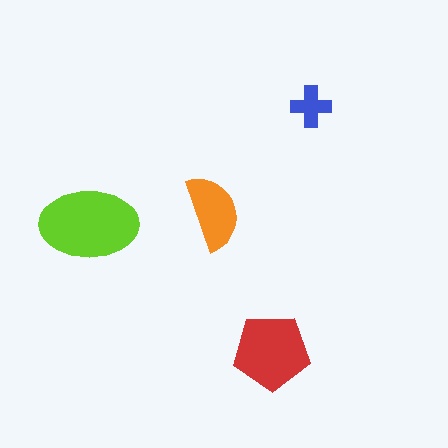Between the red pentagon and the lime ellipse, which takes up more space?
The lime ellipse.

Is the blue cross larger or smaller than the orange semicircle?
Smaller.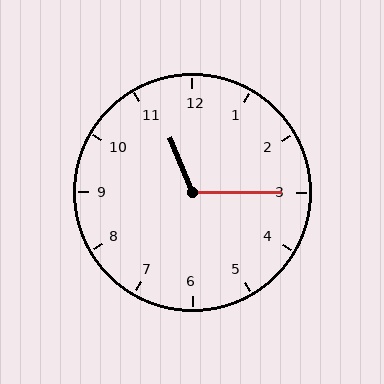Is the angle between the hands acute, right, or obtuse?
It is obtuse.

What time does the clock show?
11:15.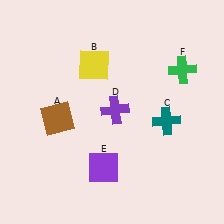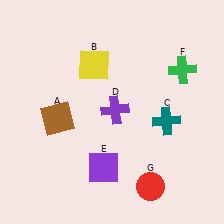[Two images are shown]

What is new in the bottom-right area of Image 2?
A red circle (G) was added in the bottom-right area of Image 2.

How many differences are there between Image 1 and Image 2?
There is 1 difference between the two images.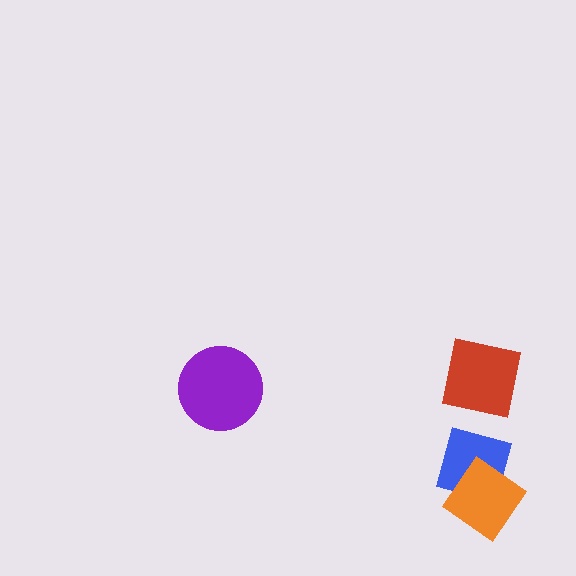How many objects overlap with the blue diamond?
1 object overlaps with the blue diamond.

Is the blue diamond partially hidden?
Yes, it is partially covered by another shape.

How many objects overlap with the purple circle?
0 objects overlap with the purple circle.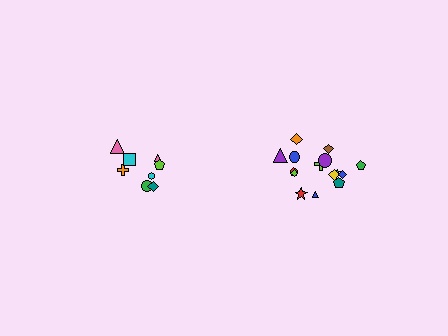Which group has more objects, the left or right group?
The right group.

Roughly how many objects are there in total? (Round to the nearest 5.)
Roughly 25 objects in total.